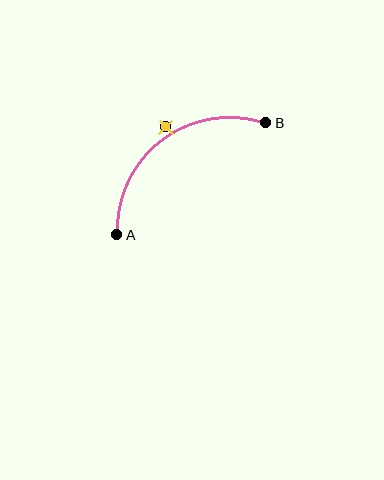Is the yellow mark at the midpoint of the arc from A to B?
No — the yellow mark does not lie on the arc at all. It sits slightly outside the curve.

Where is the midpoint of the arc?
The arc midpoint is the point on the curve farthest from the straight line joining A and B. It sits above and to the left of that line.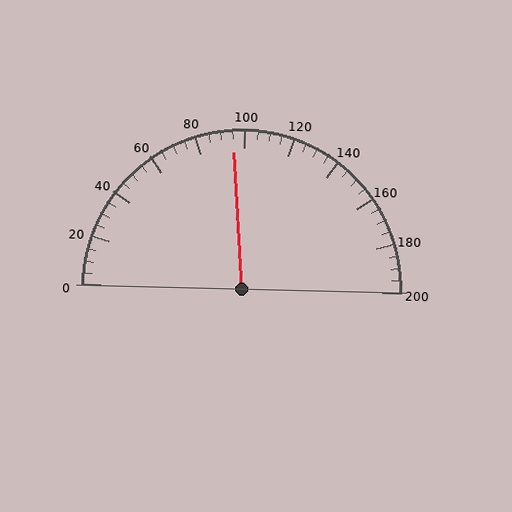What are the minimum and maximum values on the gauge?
The gauge ranges from 0 to 200.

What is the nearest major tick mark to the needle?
The nearest major tick mark is 100.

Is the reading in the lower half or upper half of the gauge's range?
The reading is in the lower half of the range (0 to 200).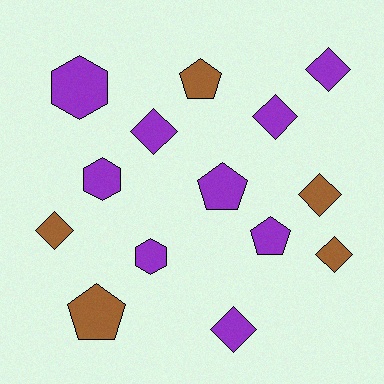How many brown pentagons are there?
There are 2 brown pentagons.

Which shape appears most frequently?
Diamond, with 7 objects.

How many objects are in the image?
There are 14 objects.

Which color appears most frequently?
Purple, with 9 objects.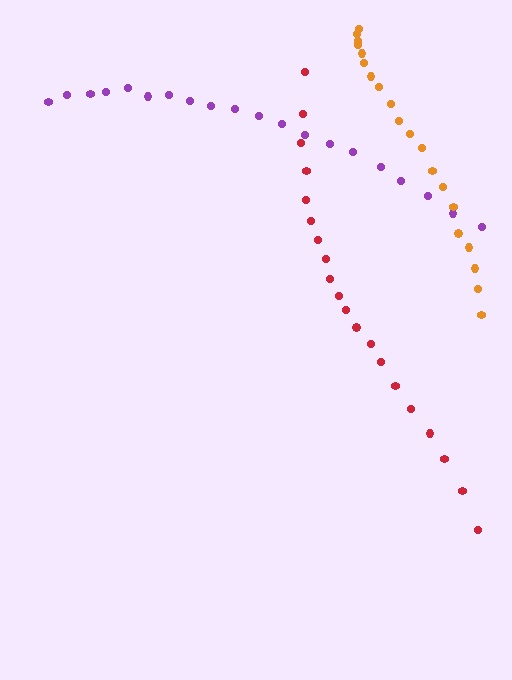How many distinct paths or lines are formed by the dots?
There are 3 distinct paths.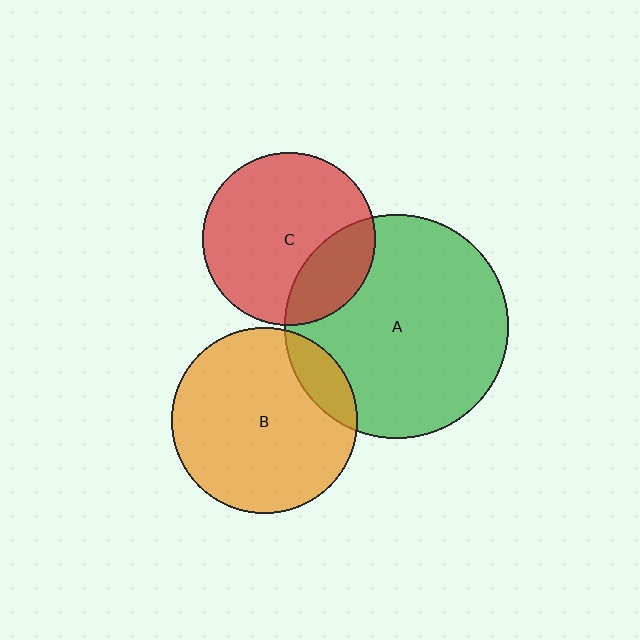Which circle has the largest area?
Circle A (green).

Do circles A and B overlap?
Yes.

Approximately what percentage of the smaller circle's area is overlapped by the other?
Approximately 15%.